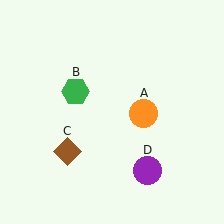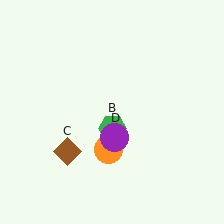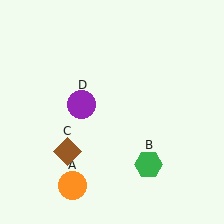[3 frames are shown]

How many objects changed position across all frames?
3 objects changed position: orange circle (object A), green hexagon (object B), purple circle (object D).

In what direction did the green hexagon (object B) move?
The green hexagon (object B) moved down and to the right.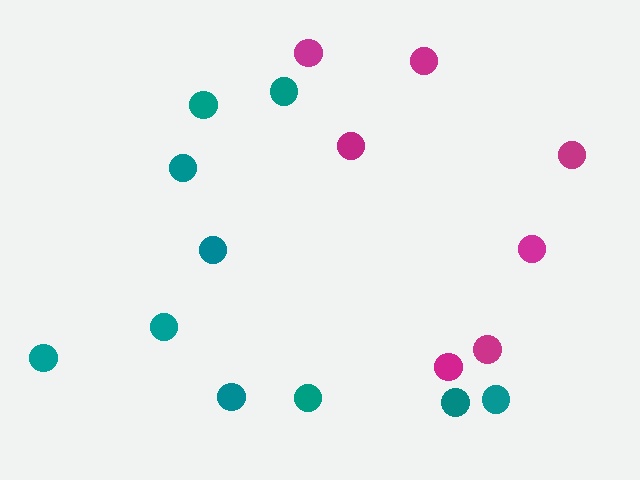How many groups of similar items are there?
There are 2 groups: one group of magenta circles (7) and one group of teal circles (10).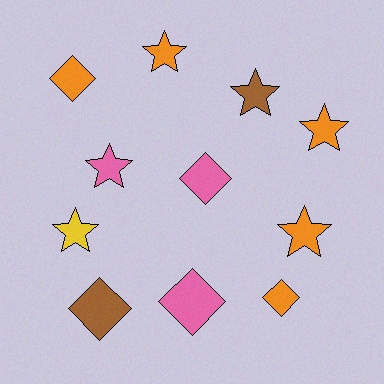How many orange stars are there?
There are 3 orange stars.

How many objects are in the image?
There are 11 objects.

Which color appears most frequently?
Orange, with 5 objects.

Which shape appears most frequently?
Star, with 6 objects.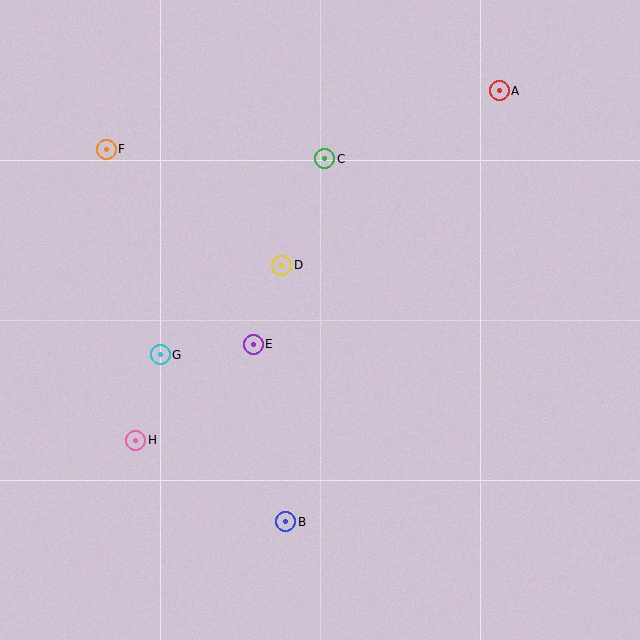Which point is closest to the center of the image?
Point D at (282, 265) is closest to the center.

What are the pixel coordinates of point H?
Point H is at (136, 440).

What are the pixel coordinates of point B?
Point B is at (286, 522).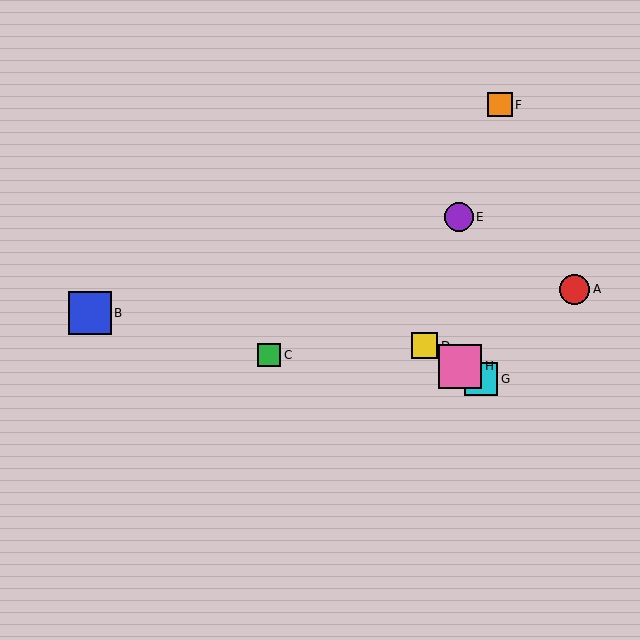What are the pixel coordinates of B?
Object B is at (90, 313).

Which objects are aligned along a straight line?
Objects D, G, H are aligned along a straight line.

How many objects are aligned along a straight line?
3 objects (D, G, H) are aligned along a straight line.